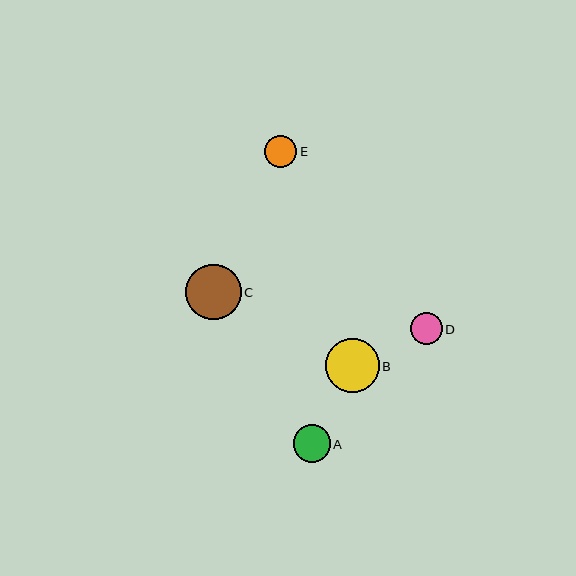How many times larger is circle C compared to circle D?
Circle C is approximately 1.8 times the size of circle D.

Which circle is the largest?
Circle C is the largest with a size of approximately 56 pixels.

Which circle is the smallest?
Circle D is the smallest with a size of approximately 32 pixels.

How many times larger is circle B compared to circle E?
Circle B is approximately 1.7 times the size of circle E.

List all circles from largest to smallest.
From largest to smallest: C, B, A, E, D.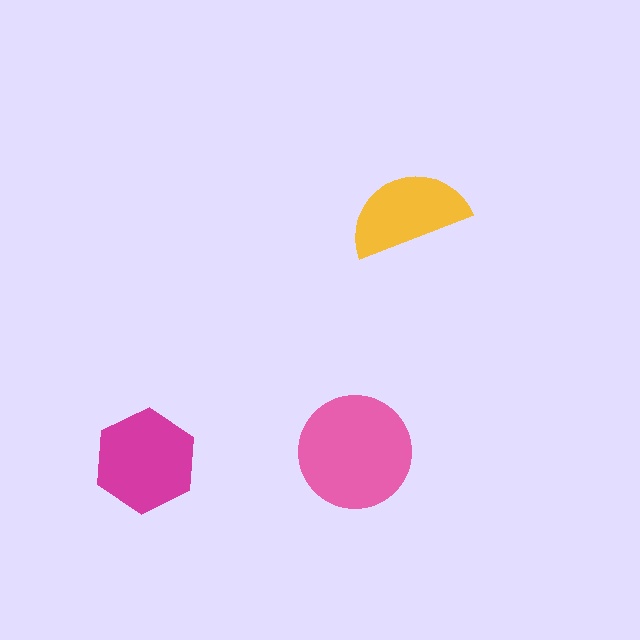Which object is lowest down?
The magenta hexagon is bottommost.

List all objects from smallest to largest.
The yellow semicircle, the magenta hexagon, the pink circle.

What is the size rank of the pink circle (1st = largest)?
1st.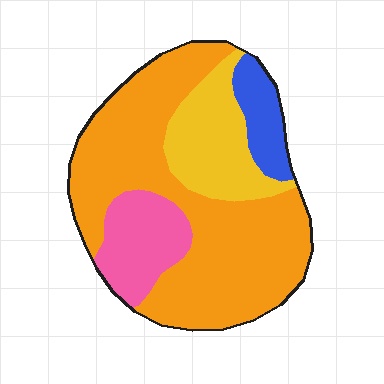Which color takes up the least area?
Blue, at roughly 10%.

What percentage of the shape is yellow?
Yellow covers about 20% of the shape.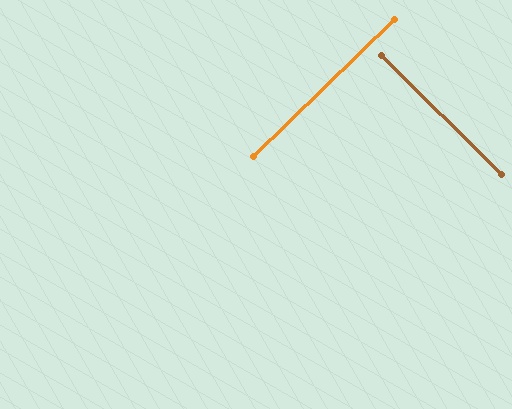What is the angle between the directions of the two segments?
Approximately 89 degrees.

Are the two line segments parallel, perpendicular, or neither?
Perpendicular — they meet at approximately 89°.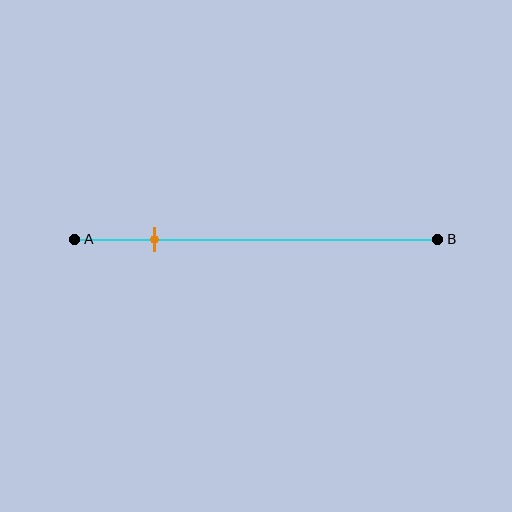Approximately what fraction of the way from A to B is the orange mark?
The orange mark is approximately 20% of the way from A to B.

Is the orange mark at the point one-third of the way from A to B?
No, the mark is at about 20% from A, not at the 33% one-third point.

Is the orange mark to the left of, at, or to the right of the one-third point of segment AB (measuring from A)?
The orange mark is to the left of the one-third point of segment AB.